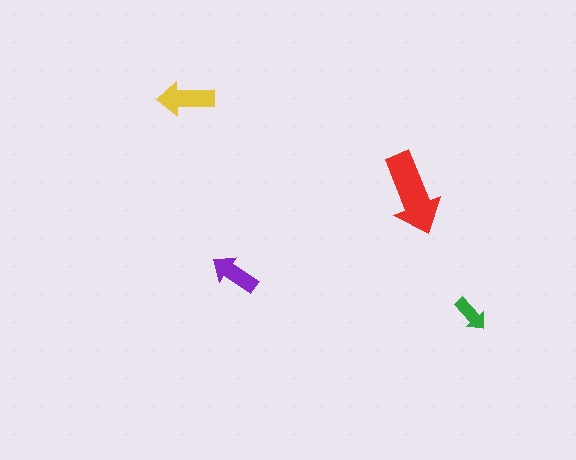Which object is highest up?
The yellow arrow is topmost.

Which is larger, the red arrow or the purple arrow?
The red one.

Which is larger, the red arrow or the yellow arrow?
The red one.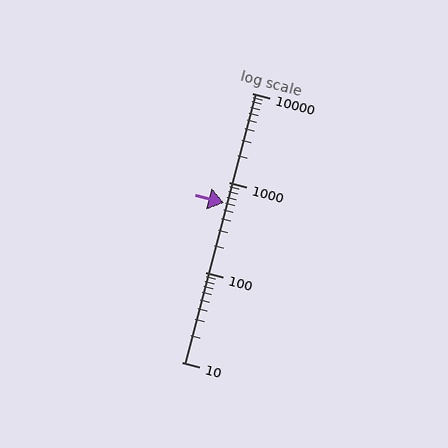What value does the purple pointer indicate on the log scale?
The pointer indicates approximately 600.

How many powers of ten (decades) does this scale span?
The scale spans 3 decades, from 10 to 10000.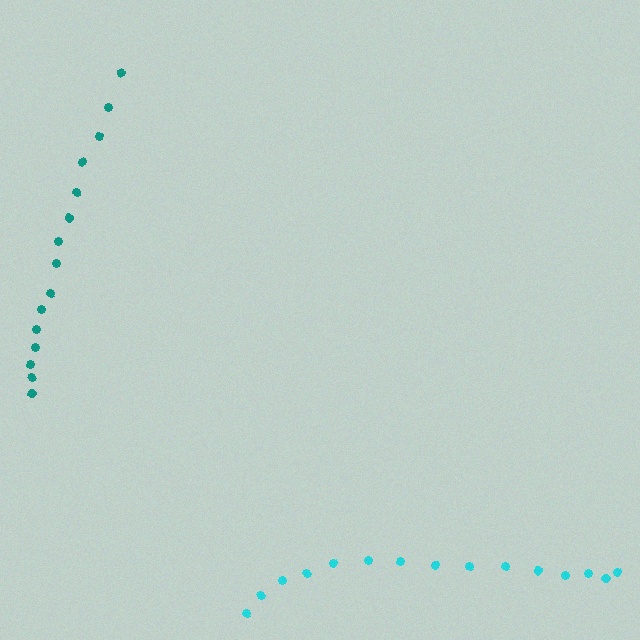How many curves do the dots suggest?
There are 2 distinct paths.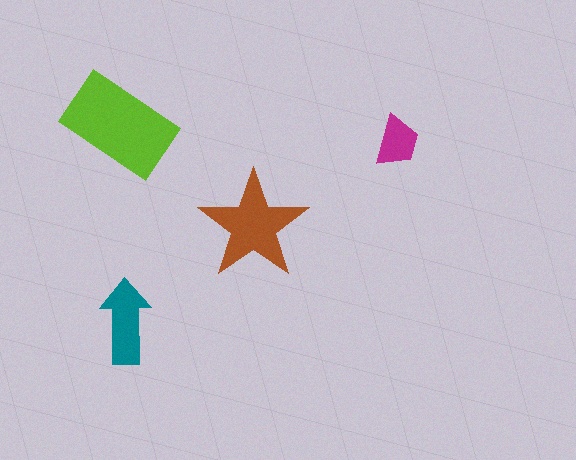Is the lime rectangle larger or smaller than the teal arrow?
Larger.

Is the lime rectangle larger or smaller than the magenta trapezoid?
Larger.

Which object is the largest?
The lime rectangle.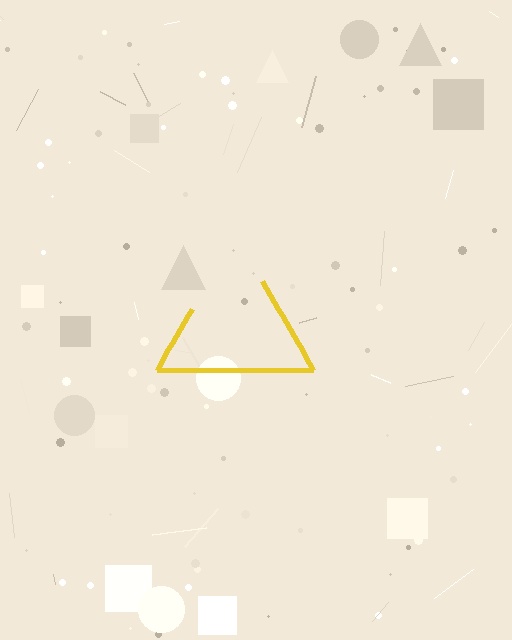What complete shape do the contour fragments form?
The contour fragments form a triangle.